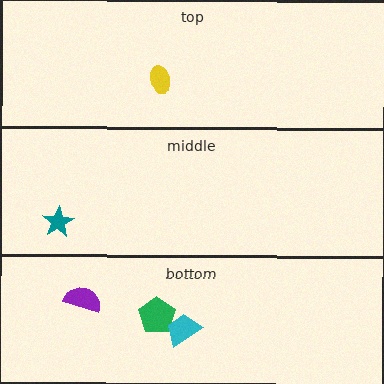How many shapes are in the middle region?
1.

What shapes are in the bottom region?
The green pentagon, the purple semicircle, the cyan trapezoid.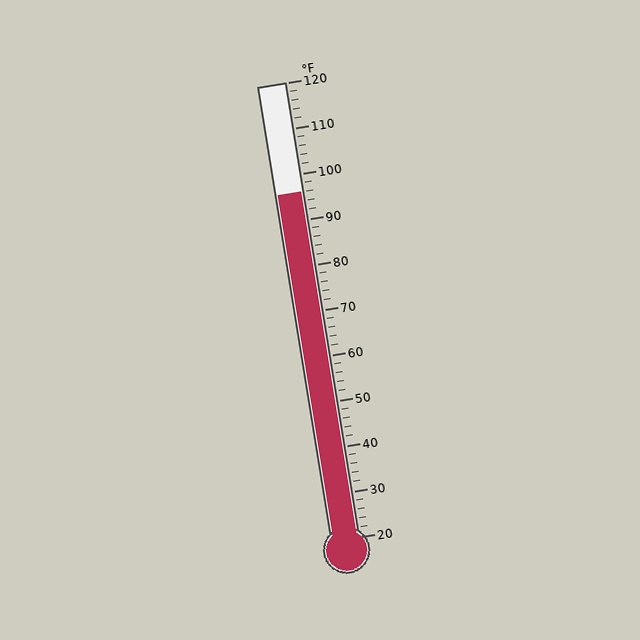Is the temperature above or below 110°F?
The temperature is below 110°F.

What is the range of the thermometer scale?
The thermometer scale ranges from 20°F to 120°F.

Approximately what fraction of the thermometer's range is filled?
The thermometer is filled to approximately 75% of its range.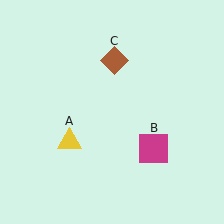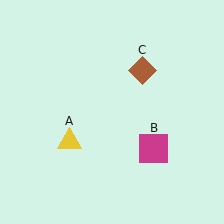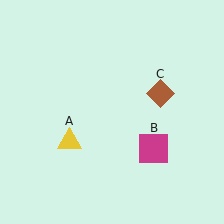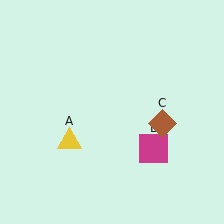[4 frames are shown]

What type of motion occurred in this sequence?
The brown diamond (object C) rotated clockwise around the center of the scene.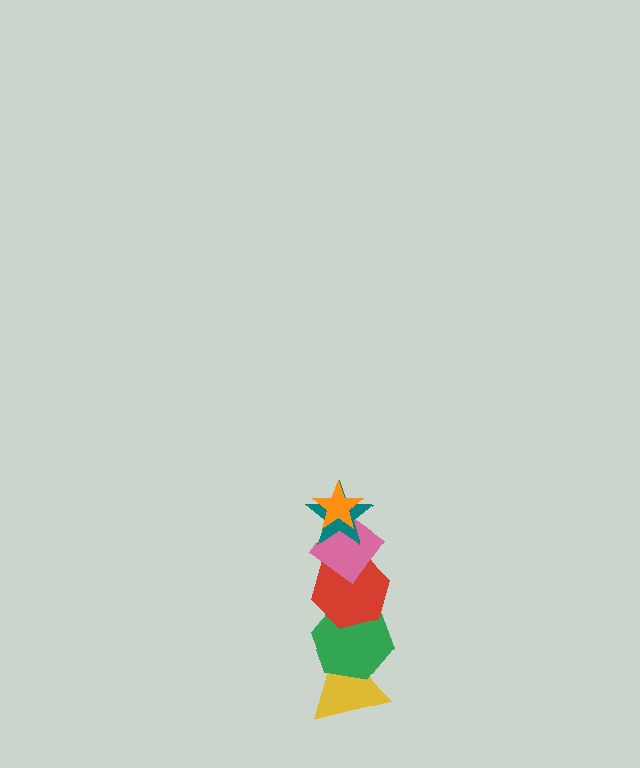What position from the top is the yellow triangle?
The yellow triangle is 6th from the top.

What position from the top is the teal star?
The teal star is 2nd from the top.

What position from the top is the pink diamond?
The pink diamond is 3rd from the top.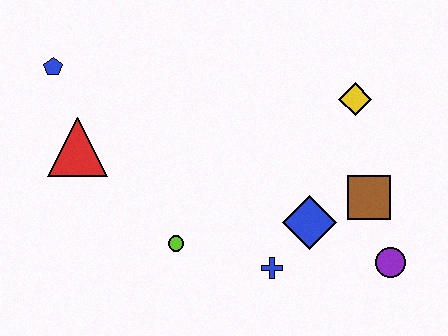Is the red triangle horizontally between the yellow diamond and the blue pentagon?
Yes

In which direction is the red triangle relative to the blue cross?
The red triangle is to the left of the blue cross.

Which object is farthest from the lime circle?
The yellow diamond is farthest from the lime circle.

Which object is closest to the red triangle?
The blue pentagon is closest to the red triangle.